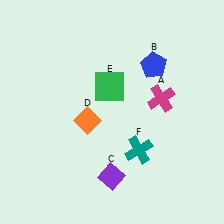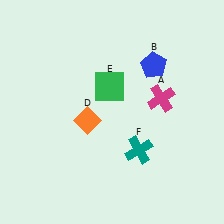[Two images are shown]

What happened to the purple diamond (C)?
The purple diamond (C) was removed in Image 2. It was in the bottom-left area of Image 1.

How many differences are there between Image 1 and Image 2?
There is 1 difference between the two images.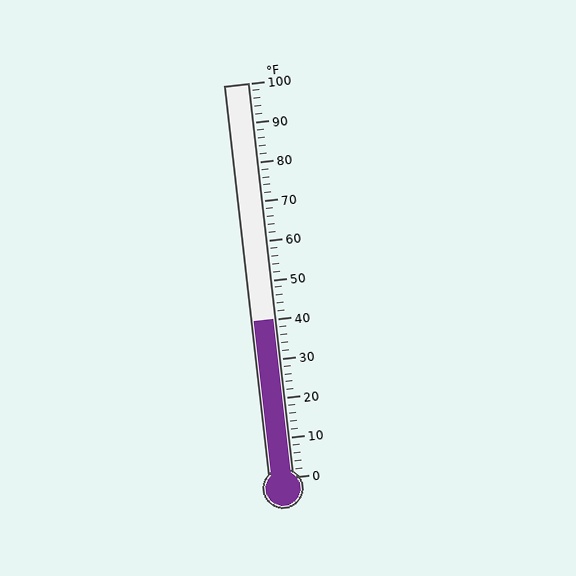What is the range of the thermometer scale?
The thermometer scale ranges from 0°F to 100°F.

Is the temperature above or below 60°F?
The temperature is below 60°F.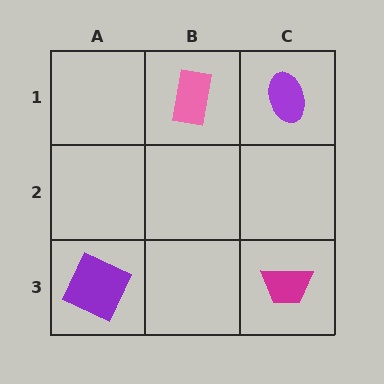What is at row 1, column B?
A pink rectangle.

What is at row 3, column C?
A magenta trapezoid.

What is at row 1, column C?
A purple ellipse.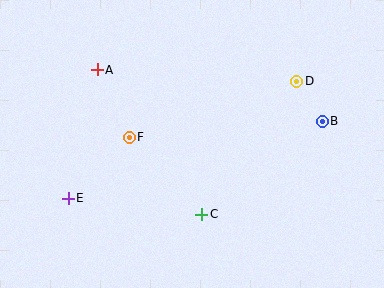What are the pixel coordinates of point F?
Point F is at (129, 137).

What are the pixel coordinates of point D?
Point D is at (297, 81).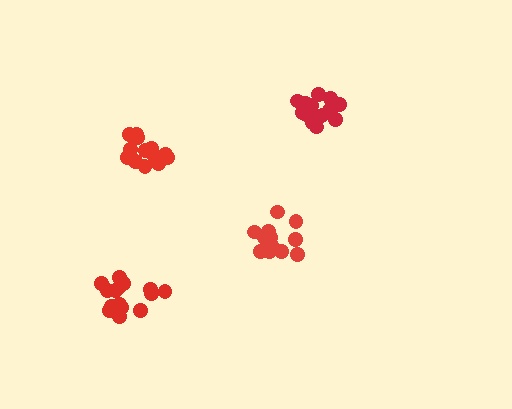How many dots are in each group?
Group 1: 16 dots, Group 2: 16 dots, Group 3: 13 dots, Group 4: 12 dots (57 total).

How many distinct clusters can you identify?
There are 4 distinct clusters.